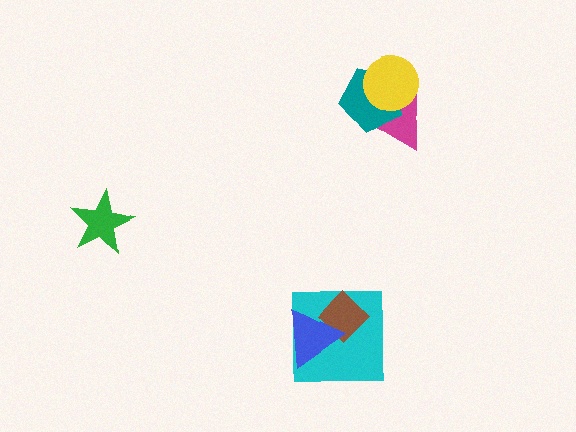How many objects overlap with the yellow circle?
2 objects overlap with the yellow circle.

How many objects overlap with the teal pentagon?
2 objects overlap with the teal pentagon.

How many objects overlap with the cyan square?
2 objects overlap with the cyan square.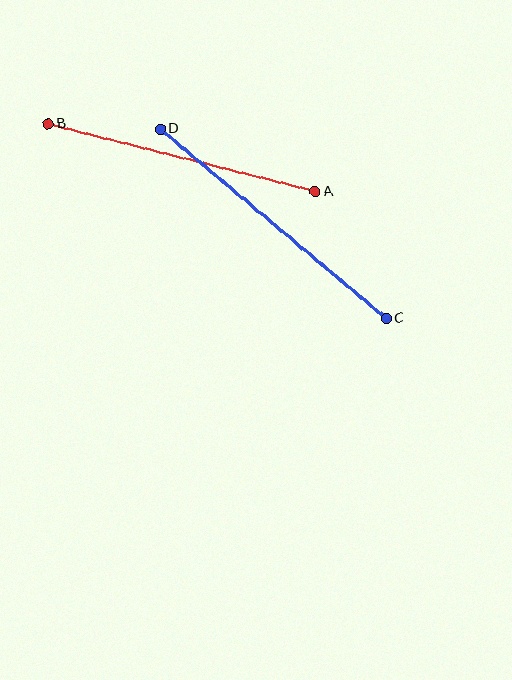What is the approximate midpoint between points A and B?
The midpoint is at approximately (182, 158) pixels.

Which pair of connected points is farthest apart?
Points C and D are farthest apart.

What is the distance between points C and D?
The distance is approximately 295 pixels.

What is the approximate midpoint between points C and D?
The midpoint is at approximately (273, 224) pixels.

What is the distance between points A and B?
The distance is approximately 275 pixels.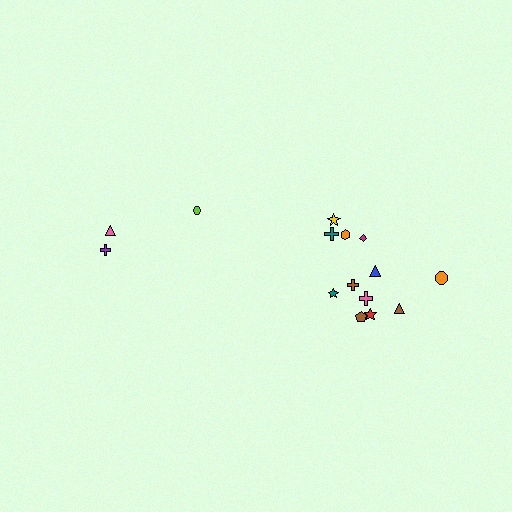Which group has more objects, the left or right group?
The right group.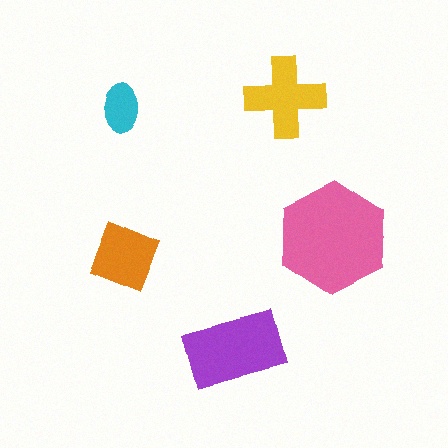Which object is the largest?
The pink hexagon.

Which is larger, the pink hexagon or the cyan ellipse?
The pink hexagon.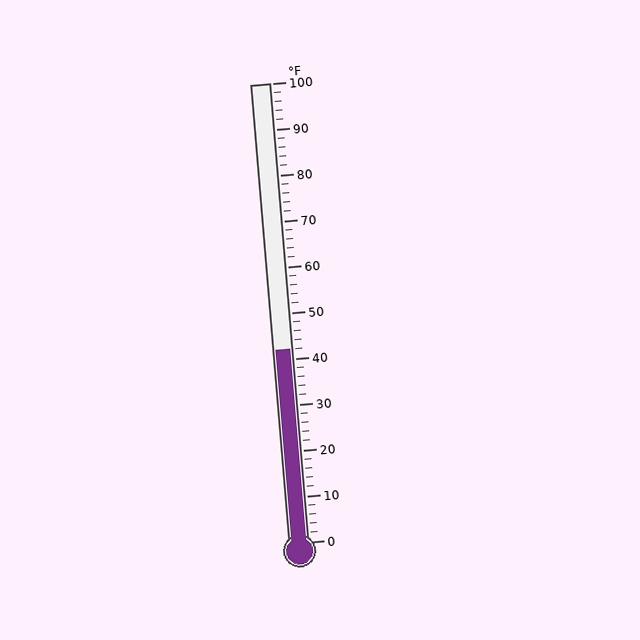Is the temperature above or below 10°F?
The temperature is above 10°F.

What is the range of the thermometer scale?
The thermometer scale ranges from 0°F to 100°F.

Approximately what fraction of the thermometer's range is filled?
The thermometer is filled to approximately 40% of its range.